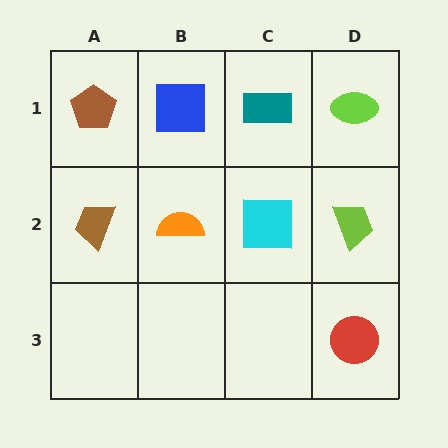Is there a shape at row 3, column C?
No, that cell is empty.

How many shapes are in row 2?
4 shapes.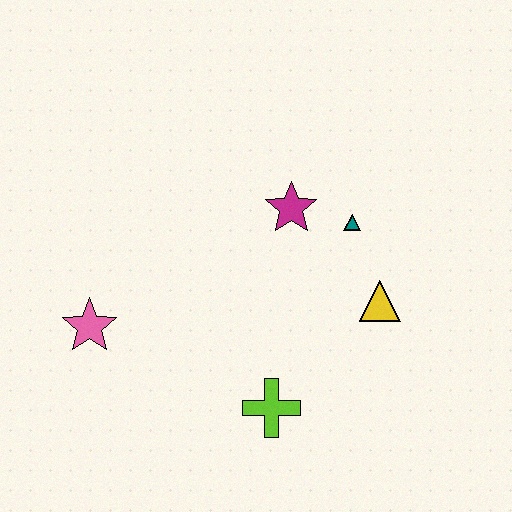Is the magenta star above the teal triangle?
Yes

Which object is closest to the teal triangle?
The magenta star is closest to the teal triangle.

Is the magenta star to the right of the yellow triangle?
No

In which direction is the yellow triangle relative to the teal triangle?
The yellow triangle is below the teal triangle.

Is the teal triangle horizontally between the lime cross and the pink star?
No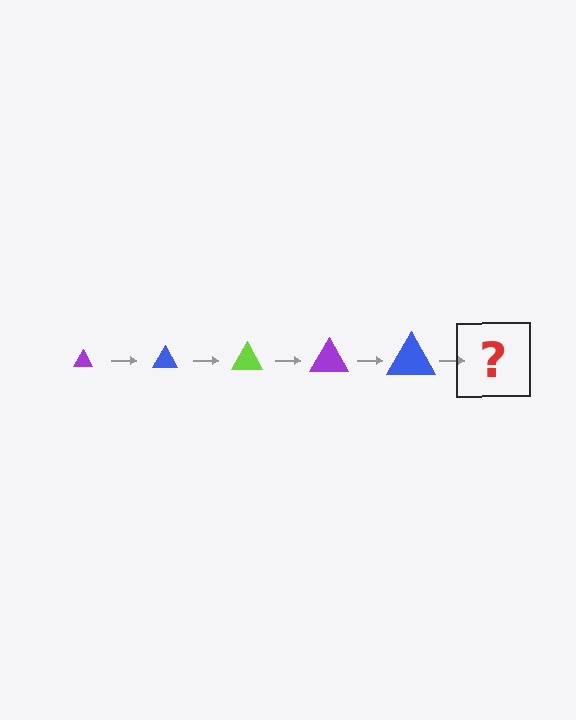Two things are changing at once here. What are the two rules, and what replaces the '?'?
The two rules are that the triangle grows larger each step and the color cycles through purple, blue, and lime. The '?' should be a lime triangle, larger than the previous one.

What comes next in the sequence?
The next element should be a lime triangle, larger than the previous one.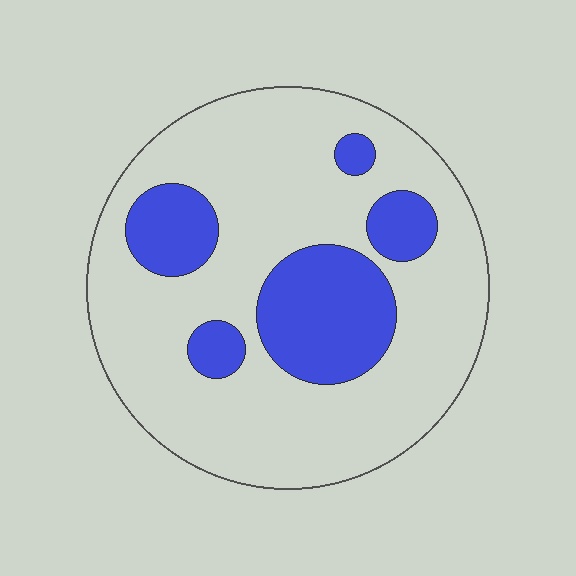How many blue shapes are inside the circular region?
5.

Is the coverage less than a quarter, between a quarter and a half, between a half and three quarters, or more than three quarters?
Less than a quarter.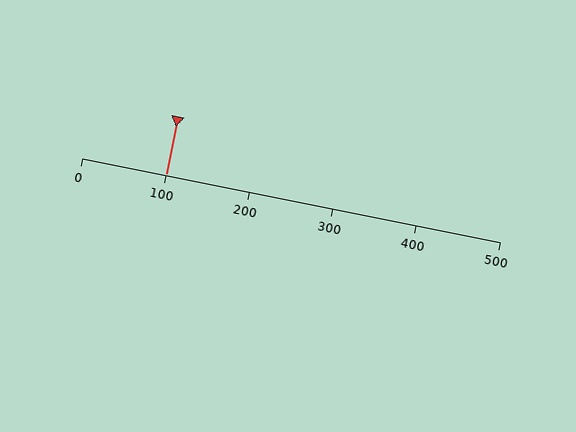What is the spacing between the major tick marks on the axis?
The major ticks are spaced 100 apart.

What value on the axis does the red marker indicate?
The marker indicates approximately 100.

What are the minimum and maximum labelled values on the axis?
The axis runs from 0 to 500.